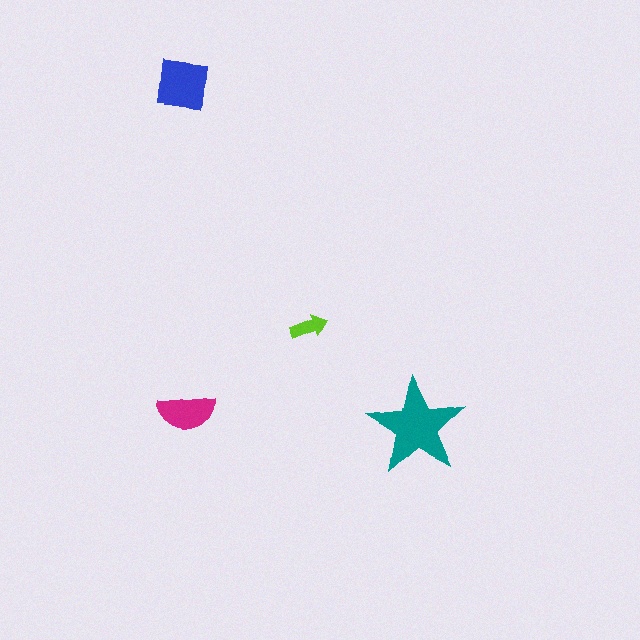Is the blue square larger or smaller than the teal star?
Smaller.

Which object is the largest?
The teal star.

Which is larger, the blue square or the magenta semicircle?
The blue square.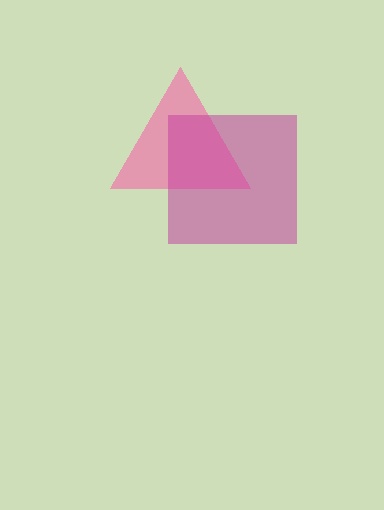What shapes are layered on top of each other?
The layered shapes are: a pink triangle, a magenta square.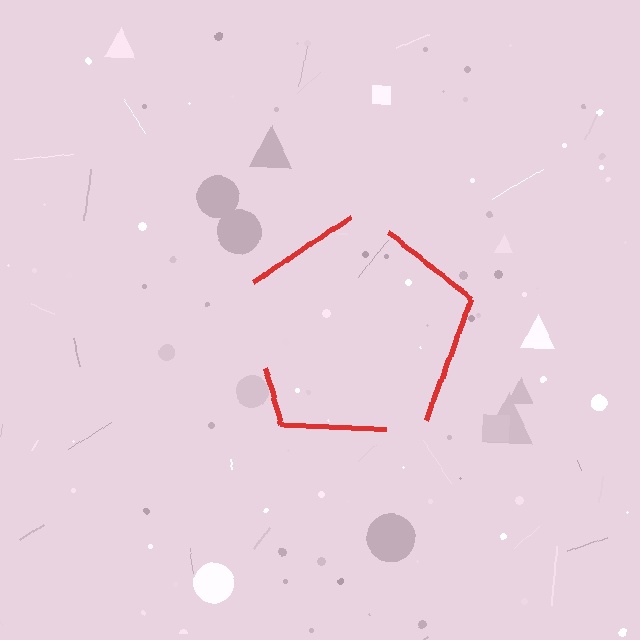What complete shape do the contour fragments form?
The contour fragments form a pentagon.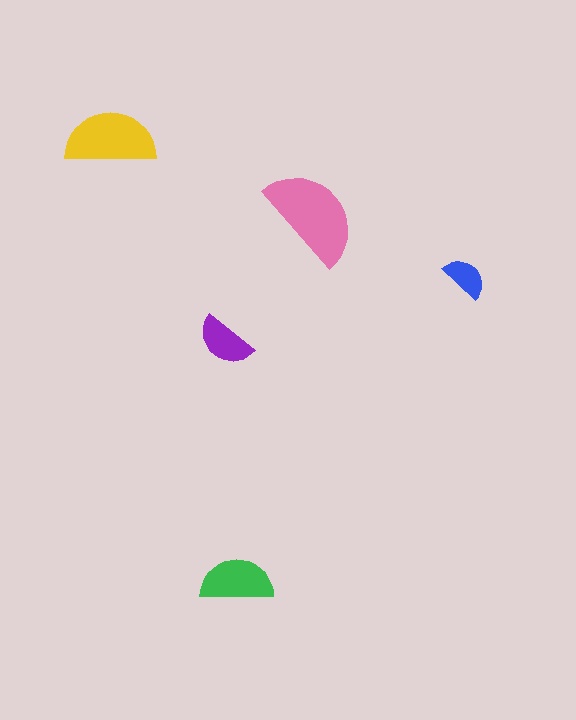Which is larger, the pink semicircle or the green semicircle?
The pink one.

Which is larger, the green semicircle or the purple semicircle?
The green one.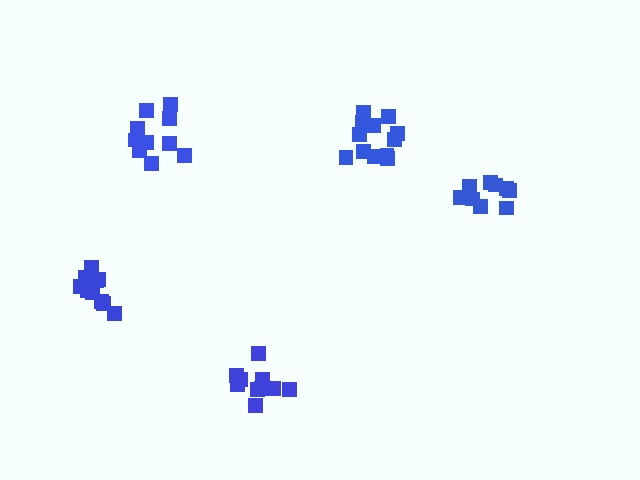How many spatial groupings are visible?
There are 5 spatial groupings.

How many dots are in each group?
Group 1: 9 dots, Group 2: 10 dots, Group 3: 10 dots, Group 4: 12 dots, Group 5: 12 dots (53 total).